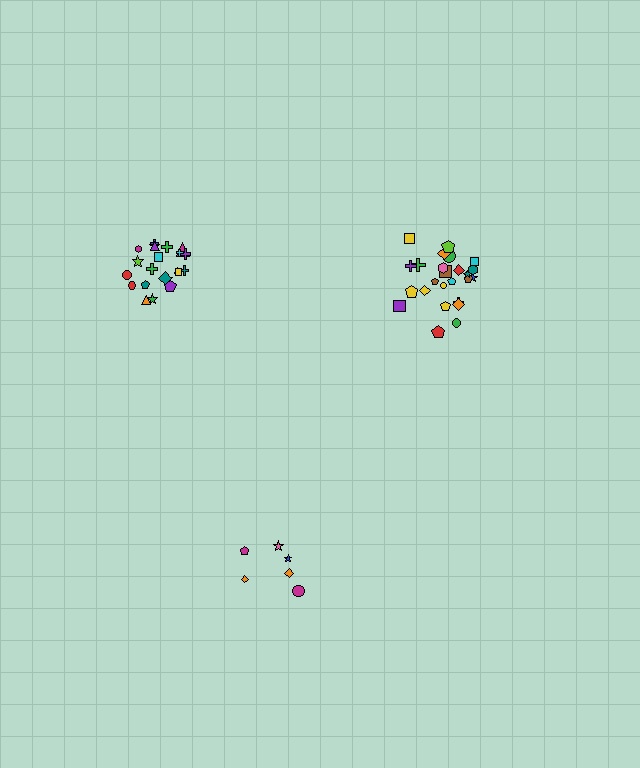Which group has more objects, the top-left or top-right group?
The top-right group.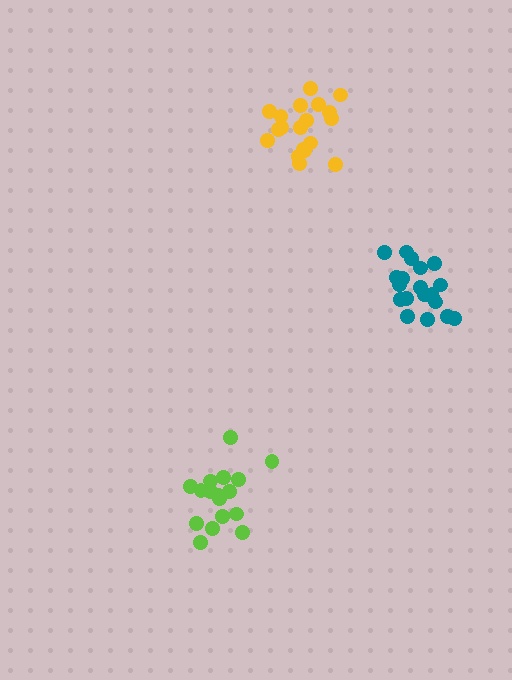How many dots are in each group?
Group 1: 19 dots, Group 2: 20 dots, Group 3: 17 dots (56 total).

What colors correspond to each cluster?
The clusters are colored: yellow, teal, lime.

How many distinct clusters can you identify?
There are 3 distinct clusters.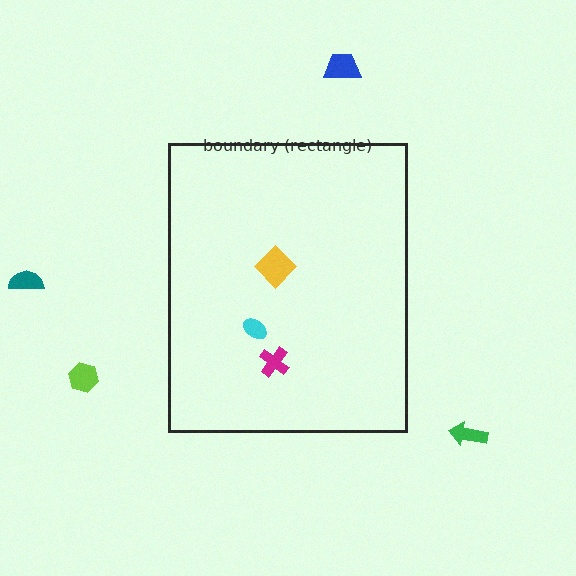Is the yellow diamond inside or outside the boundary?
Inside.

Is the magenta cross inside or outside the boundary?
Inside.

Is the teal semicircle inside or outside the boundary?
Outside.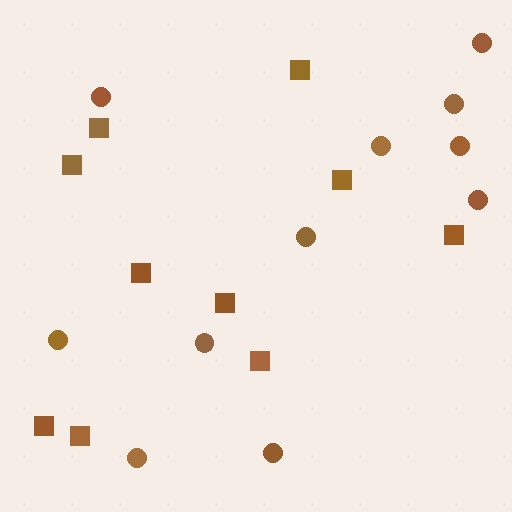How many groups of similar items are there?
There are 2 groups: one group of circles (11) and one group of squares (10).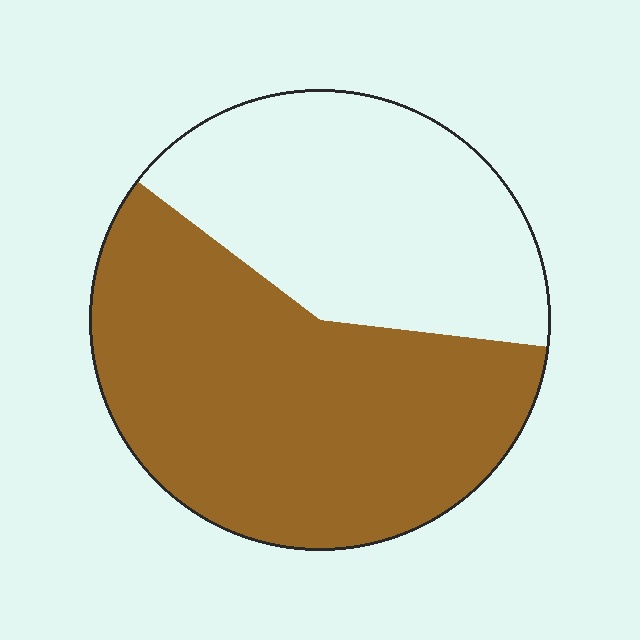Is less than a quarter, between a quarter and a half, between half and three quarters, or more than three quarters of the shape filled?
Between half and three quarters.